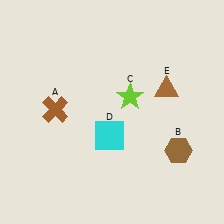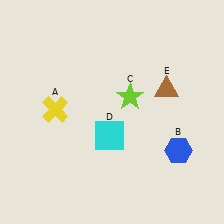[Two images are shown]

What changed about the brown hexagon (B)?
In Image 1, B is brown. In Image 2, it changed to blue.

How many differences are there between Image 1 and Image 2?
There are 2 differences between the two images.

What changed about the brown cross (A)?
In Image 1, A is brown. In Image 2, it changed to yellow.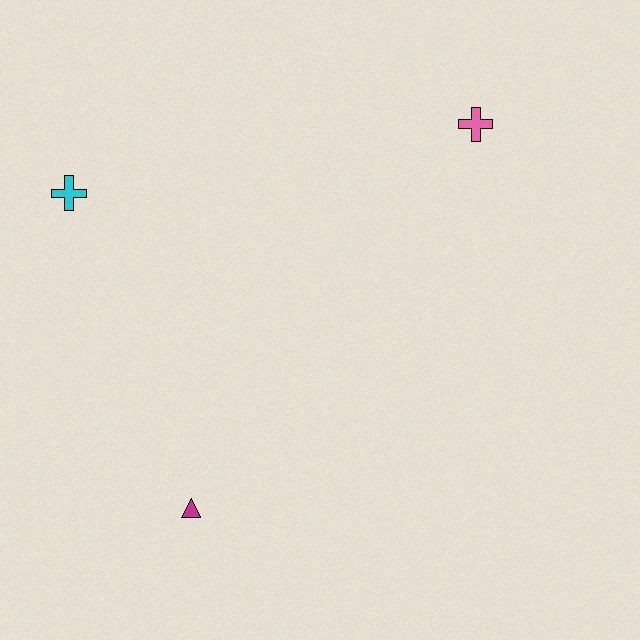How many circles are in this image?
There are no circles.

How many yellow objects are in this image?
There are no yellow objects.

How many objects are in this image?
There are 3 objects.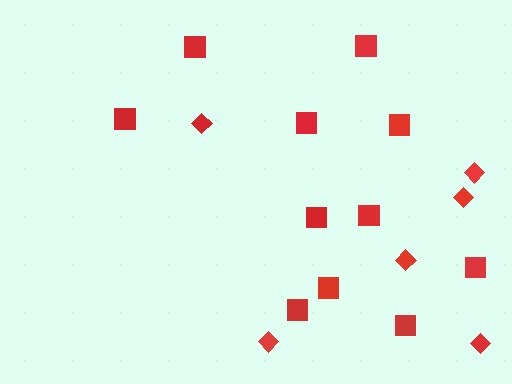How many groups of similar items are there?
There are 2 groups: one group of squares (11) and one group of diamonds (6).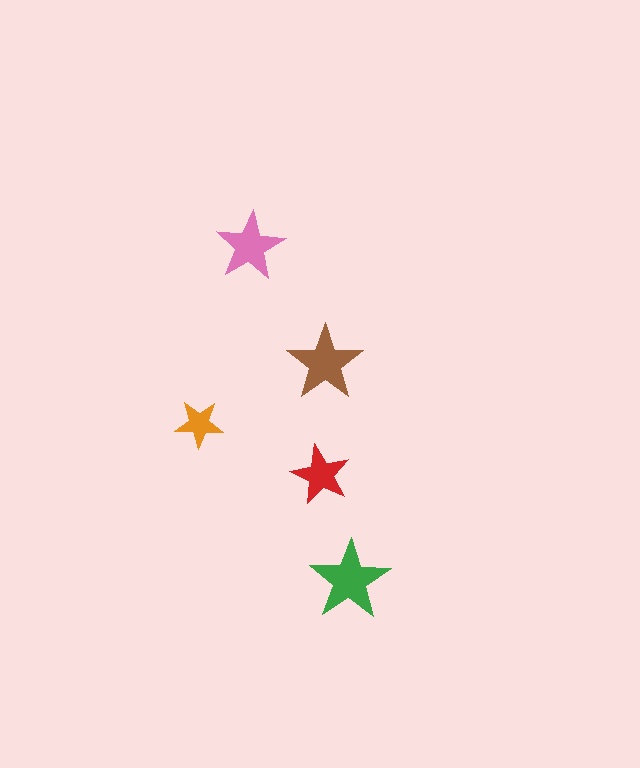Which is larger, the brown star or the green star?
The green one.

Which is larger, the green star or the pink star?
The green one.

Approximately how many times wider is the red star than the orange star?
About 1.5 times wider.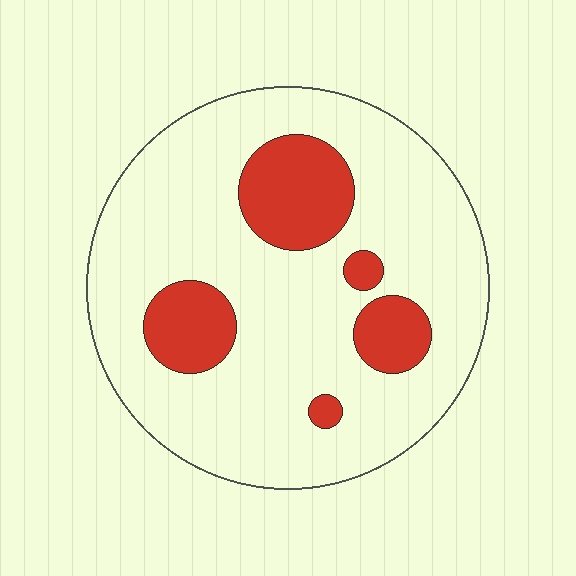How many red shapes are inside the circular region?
5.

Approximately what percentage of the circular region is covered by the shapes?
Approximately 20%.